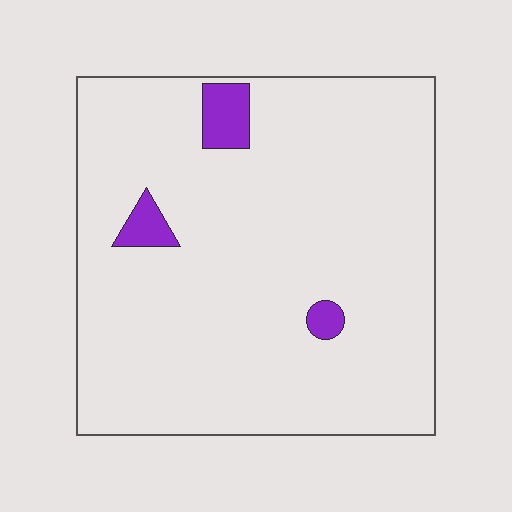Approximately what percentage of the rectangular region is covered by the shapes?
Approximately 5%.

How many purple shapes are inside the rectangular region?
3.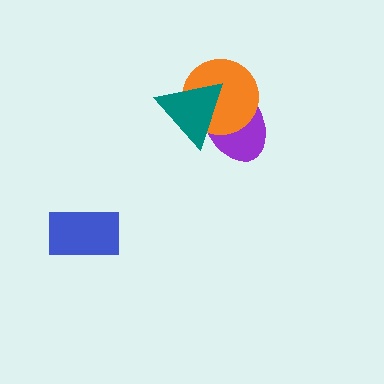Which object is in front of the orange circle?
The teal triangle is in front of the orange circle.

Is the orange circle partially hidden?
Yes, it is partially covered by another shape.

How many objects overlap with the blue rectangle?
0 objects overlap with the blue rectangle.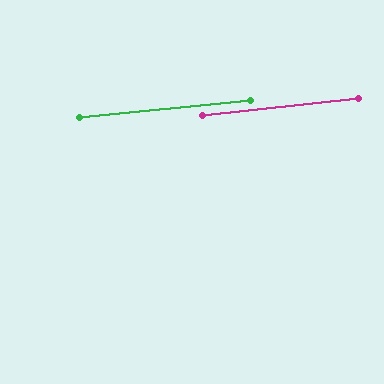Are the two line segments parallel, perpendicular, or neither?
Parallel — their directions differ by only 1.0°.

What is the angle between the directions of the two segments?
Approximately 1 degree.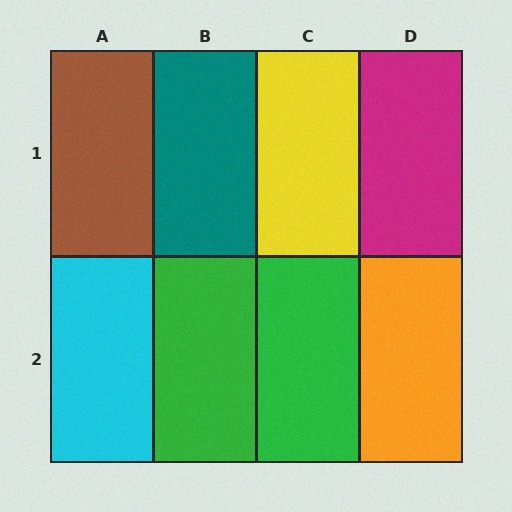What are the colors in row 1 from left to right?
Brown, teal, yellow, magenta.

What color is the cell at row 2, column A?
Cyan.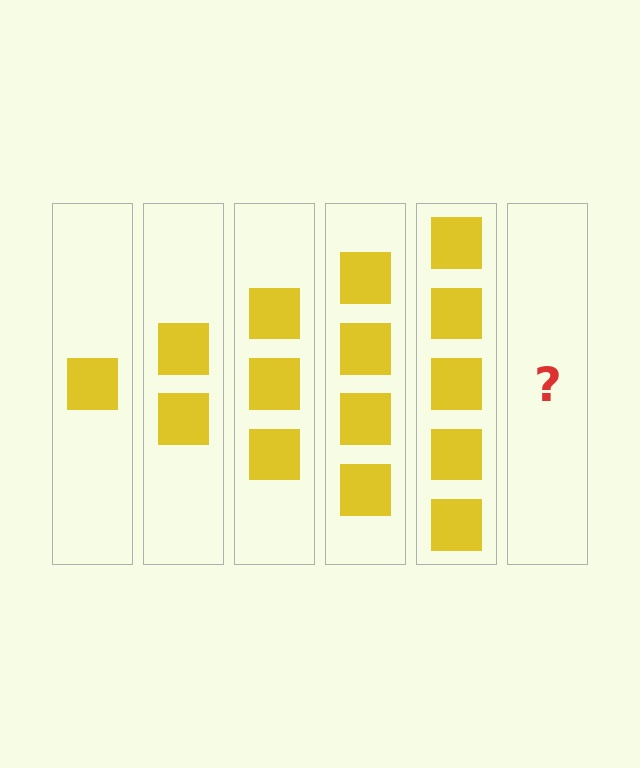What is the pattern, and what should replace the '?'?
The pattern is that each step adds one more square. The '?' should be 6 squares.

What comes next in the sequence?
The next element should be 6 squares.